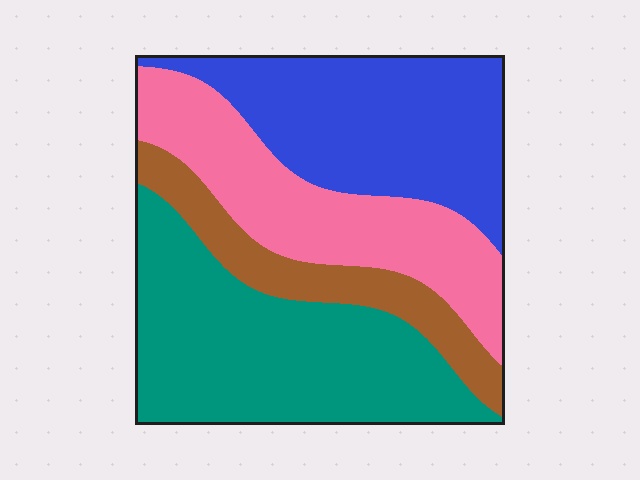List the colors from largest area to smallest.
From largest to smallest: teal, blue, pink, brown.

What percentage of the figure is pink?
Pink takes up about one quarter (1/4) of the figure.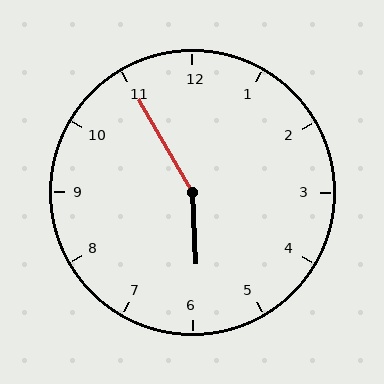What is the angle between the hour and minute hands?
Approximately 152 degrees.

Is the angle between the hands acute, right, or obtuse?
It is obtuse.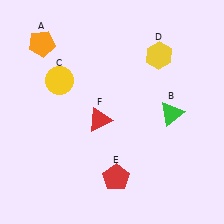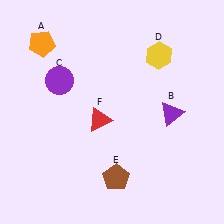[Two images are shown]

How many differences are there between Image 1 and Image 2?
There are 3 differences between the two images.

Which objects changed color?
B changed from green to purple. C changed from yellow to purple. E changed from red to brown.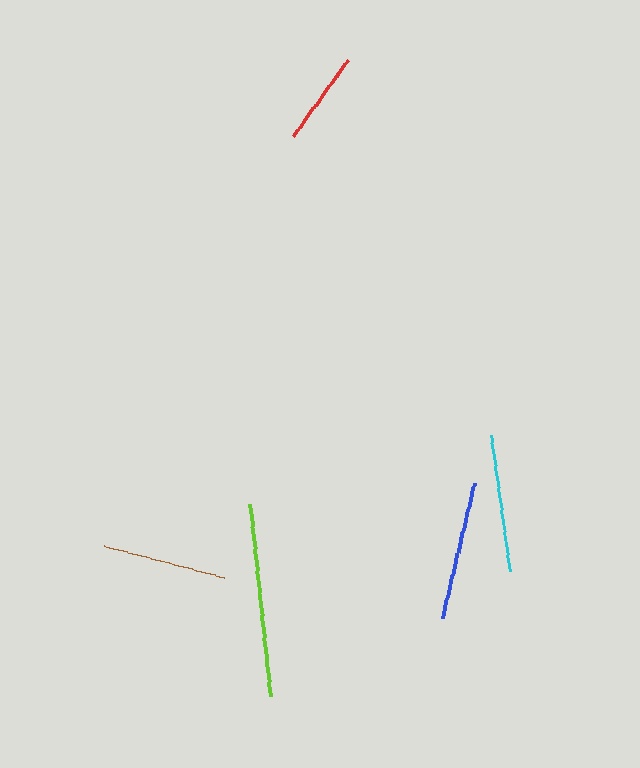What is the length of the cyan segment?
The cyan segment is approximately 138 pixels long.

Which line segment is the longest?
The lime line is the longest at approximately 193 pixels.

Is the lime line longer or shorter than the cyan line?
The lime line is longer than the cyan line.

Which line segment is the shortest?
The red line is the shortest at approximately 94 pixels.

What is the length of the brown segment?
The brown segment is approximately 123 pixels long.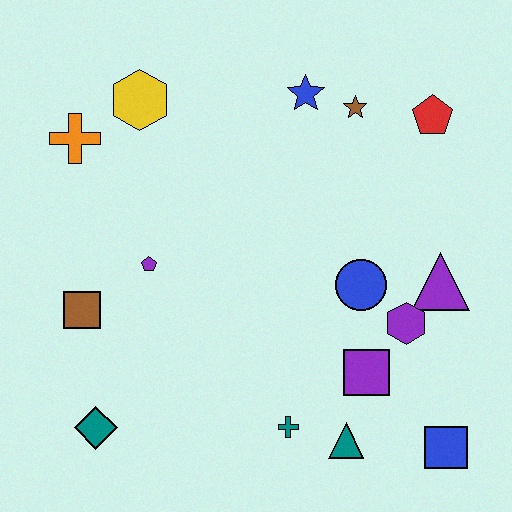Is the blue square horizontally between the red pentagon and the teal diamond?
No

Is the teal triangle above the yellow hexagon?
No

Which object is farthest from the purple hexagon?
The orange cross is farthest from the purple hexagon.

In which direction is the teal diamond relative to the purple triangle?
The teal diamond is to the left of the purple triangle.